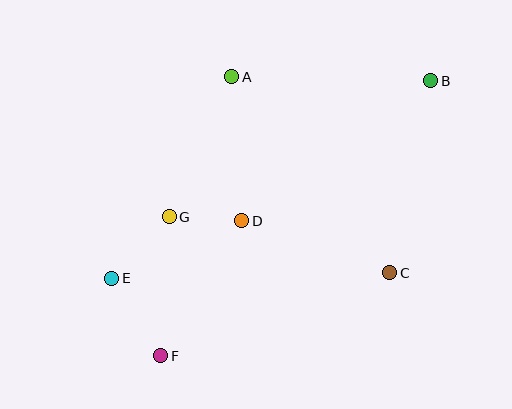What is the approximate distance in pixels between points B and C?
The distance between B and C is approximately 196 pixels.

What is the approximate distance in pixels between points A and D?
The distance between A and D is approximately 144 pixels.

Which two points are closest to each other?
Points D and G are closest to each other.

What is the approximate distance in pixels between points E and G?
The distance between E and G is approximately 84 pixels.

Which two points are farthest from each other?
Points B and F are farthest from each other.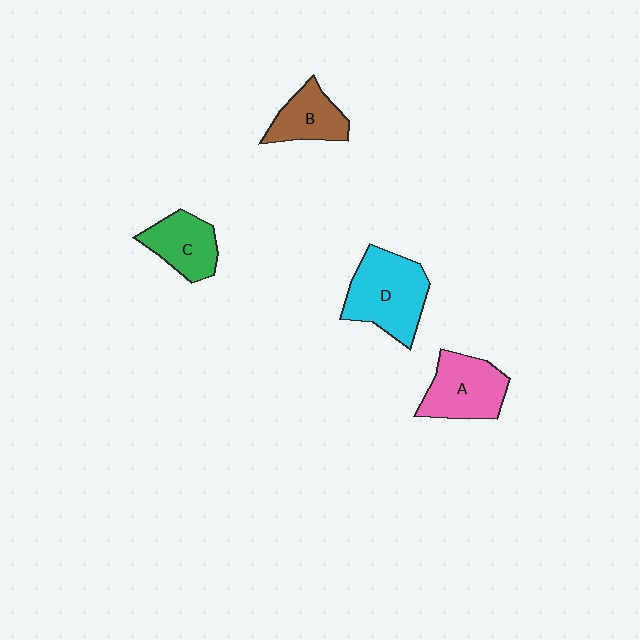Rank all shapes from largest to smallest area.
From largest to smallest: D (cyan), A (pink), C (green), B (brown).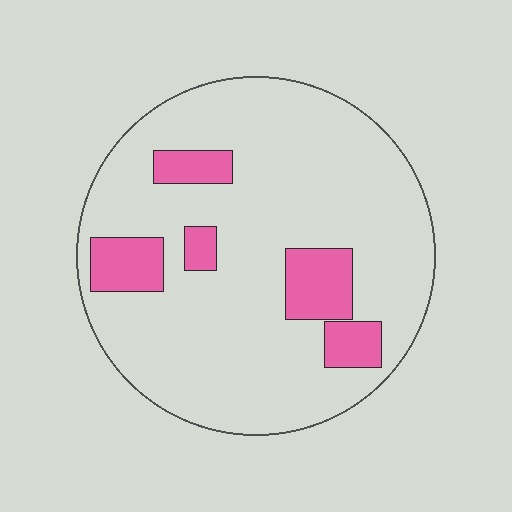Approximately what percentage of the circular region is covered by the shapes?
Approximately 15%.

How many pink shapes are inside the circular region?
5.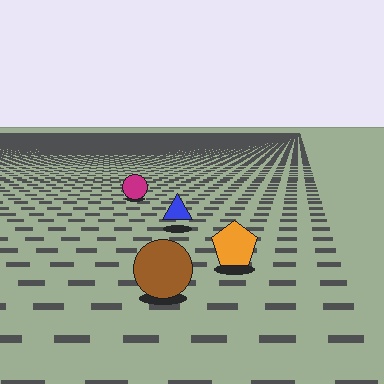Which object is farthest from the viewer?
The magenta circle is farthest from the viewer. It appears smaller and the ground texture around it is denser.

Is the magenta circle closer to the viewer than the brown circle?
No. The brown circle is closer — you can tell from the texture gradient: the ground texture is coarser near it.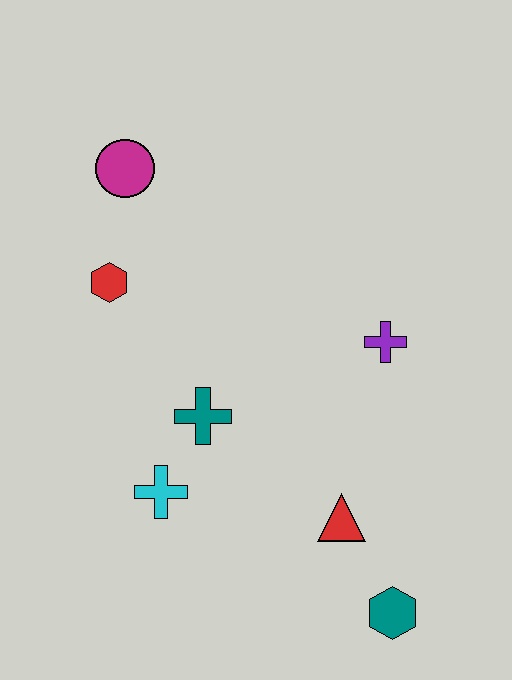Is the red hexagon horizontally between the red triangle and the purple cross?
No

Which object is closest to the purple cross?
The red triangle is closest to the purple cross.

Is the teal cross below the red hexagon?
Yes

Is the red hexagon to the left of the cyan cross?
Yes